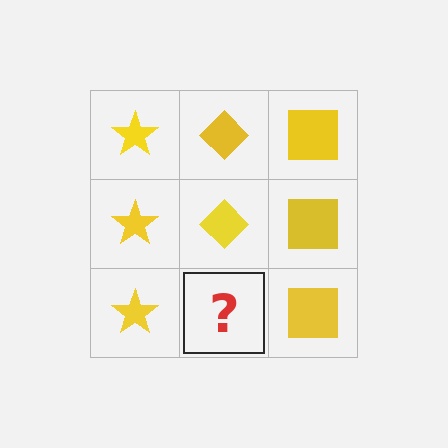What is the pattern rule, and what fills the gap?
The rule is that each column has a consistent shape. The gap should be filled with a yellow diamond.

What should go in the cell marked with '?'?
The missing cell should contain a yellow diamond.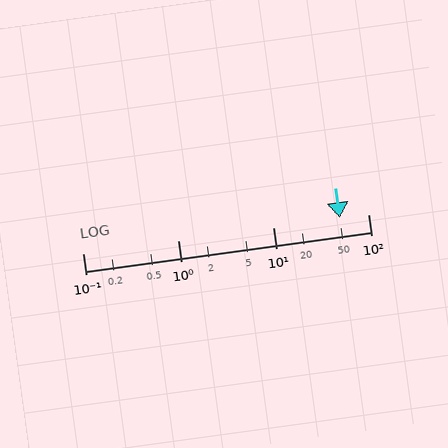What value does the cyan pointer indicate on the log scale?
The pointer indicates approximately 50.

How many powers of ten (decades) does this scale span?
The scale spans 3 decades, from 0.1 to 100.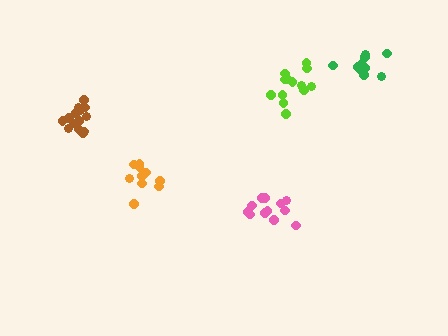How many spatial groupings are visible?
There are 5 spatial groupings.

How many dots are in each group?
Group 1: 13 dots, Group 2: 11 dots, Group 3: 14 dots, Group 4: 10 dots, Group 5: 12 dots (60 total).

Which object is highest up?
The green cluster is topmost.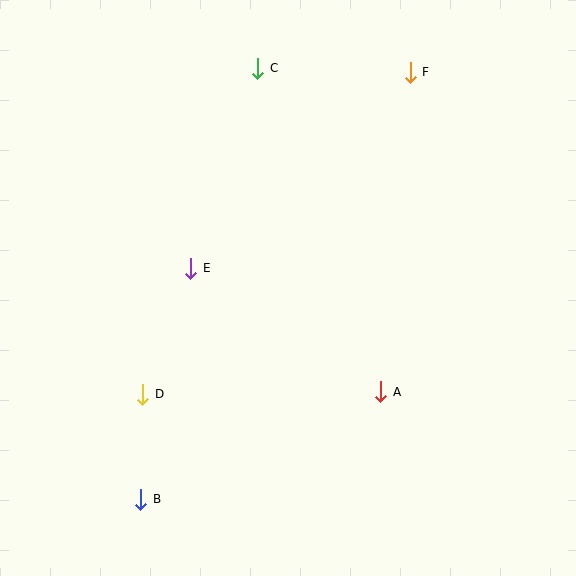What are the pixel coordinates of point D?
Point D is at (143, 394).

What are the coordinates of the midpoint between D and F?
The midpoint between D and F is at (276, 233).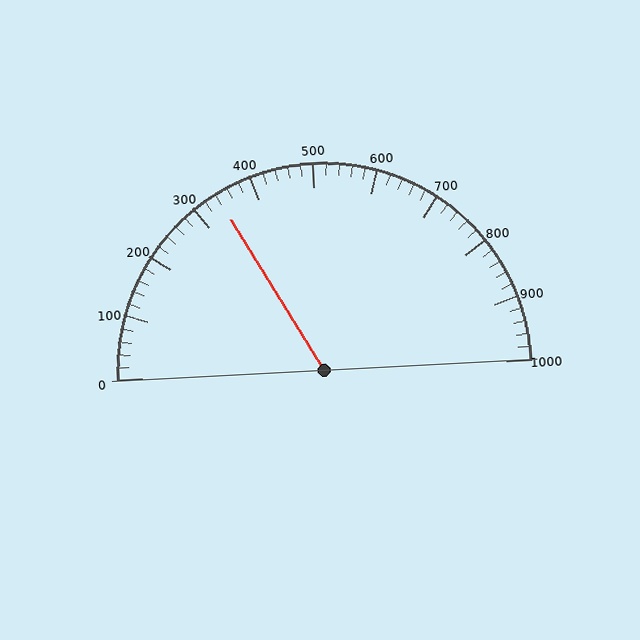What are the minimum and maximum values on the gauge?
The gauge ranges from 0 to 1000.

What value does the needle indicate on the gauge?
The needle indicates approximately 340.